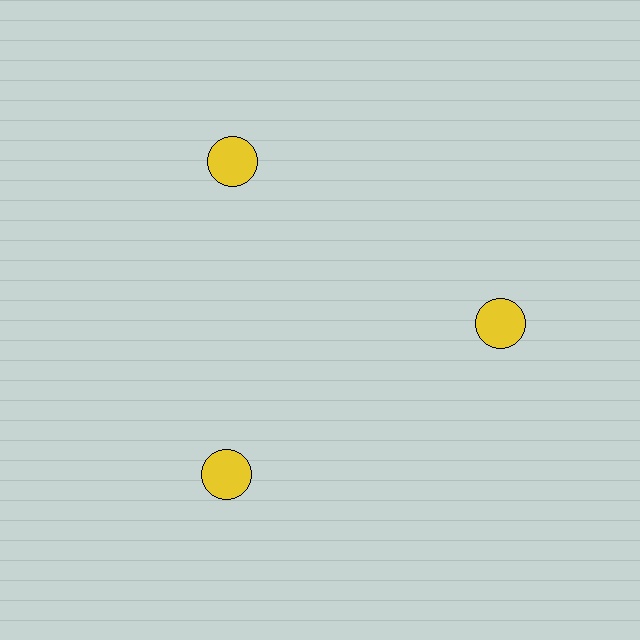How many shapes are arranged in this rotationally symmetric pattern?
There are 3 shapes, arranged in 3 groups of 1.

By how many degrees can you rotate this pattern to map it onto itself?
The pattern maps onto itself every 120 degrees of rotation.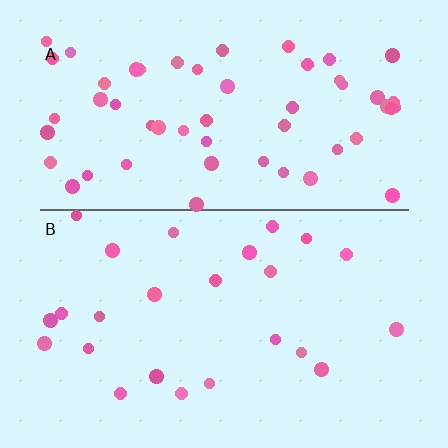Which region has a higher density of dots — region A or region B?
A (the top).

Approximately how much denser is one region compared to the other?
Approximately 2.2× — region A over region B.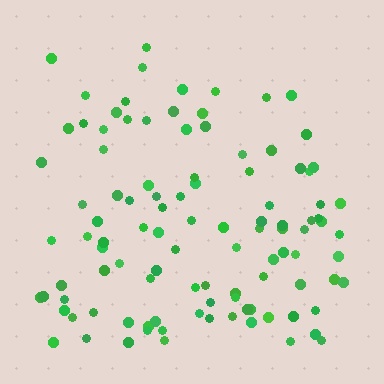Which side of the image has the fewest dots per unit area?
The top.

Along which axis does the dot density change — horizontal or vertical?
Vertical.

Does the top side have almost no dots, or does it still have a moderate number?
Still a moderate number, just noticeably fewer than the bottom.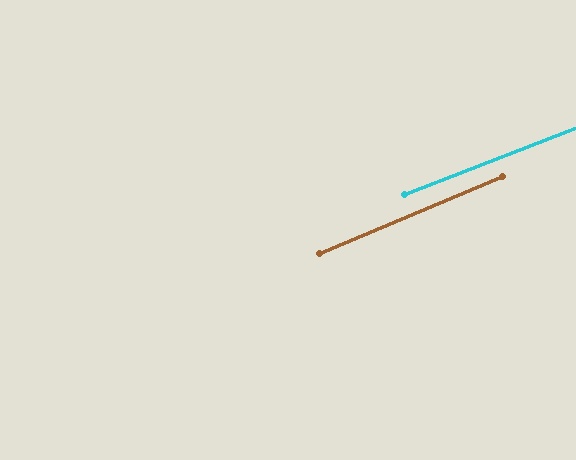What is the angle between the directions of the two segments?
Approximately 1 degree.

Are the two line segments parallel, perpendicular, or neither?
Parallel — their directions differ by only 1.5°.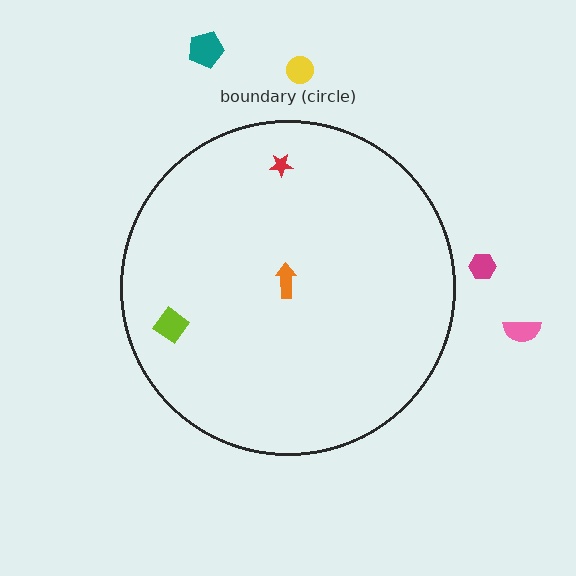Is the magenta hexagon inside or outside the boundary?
Outside.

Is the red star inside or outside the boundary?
Inside.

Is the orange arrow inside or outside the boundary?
Inside.